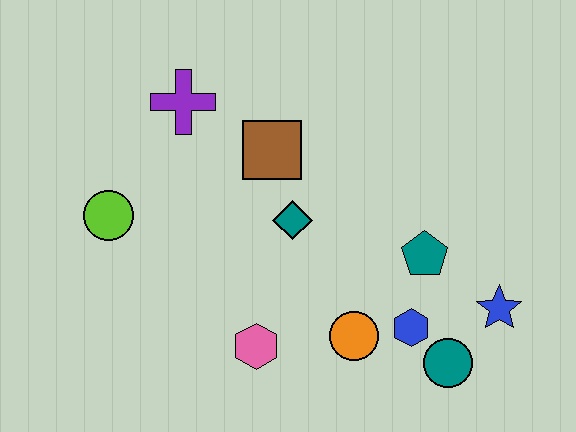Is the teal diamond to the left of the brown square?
No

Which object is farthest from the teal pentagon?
The lime circle is farthest from the teal pentagon.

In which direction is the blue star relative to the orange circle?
The blue star is to the right of the orange circle.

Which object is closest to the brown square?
The teal diamond is closest to the brown square.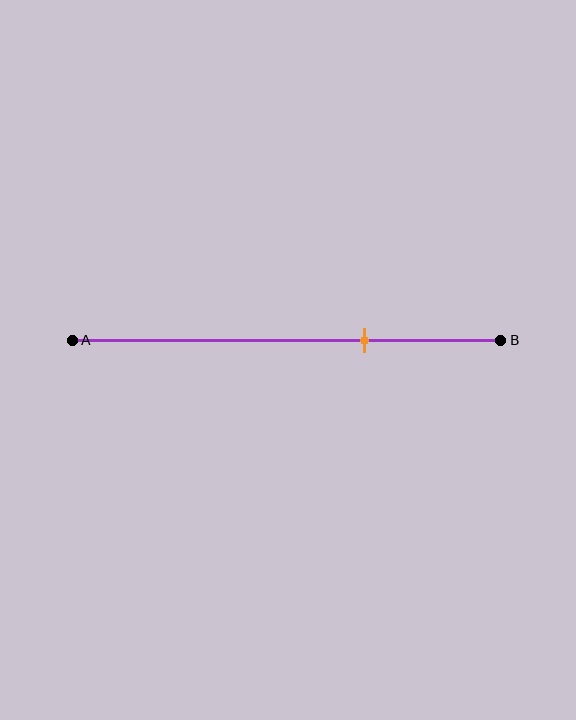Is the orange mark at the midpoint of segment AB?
No, the mark is at about 70% from A, not at the 50% midpoint.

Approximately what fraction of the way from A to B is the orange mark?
The orange mark is approximately 70% of the way from A to B.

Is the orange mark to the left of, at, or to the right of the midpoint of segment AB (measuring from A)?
The orange mark is to the right of the midpoint of segment AB.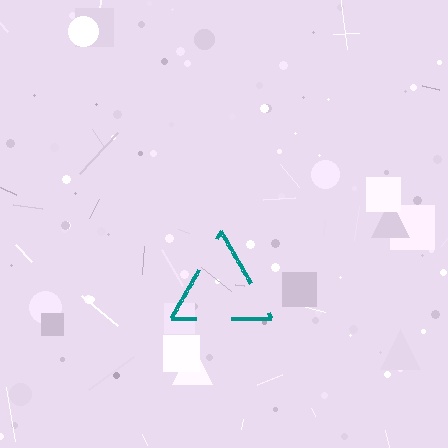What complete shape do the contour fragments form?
The contour fragments form a triangle.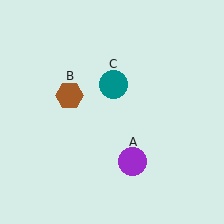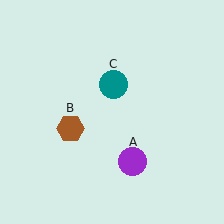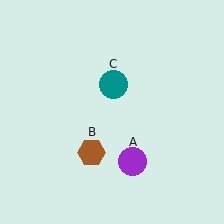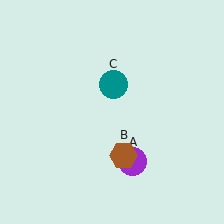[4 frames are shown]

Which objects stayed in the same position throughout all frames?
Purple circle (object A) and teal circle (object C) remained stationary.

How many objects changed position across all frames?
1 object changed position: brown hexagon (object B).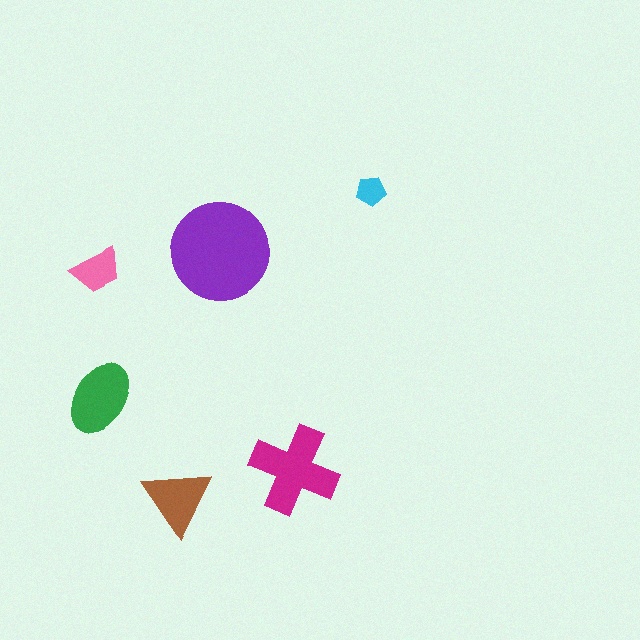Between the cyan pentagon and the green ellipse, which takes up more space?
The green ellipse.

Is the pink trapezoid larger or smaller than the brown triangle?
Smaller.